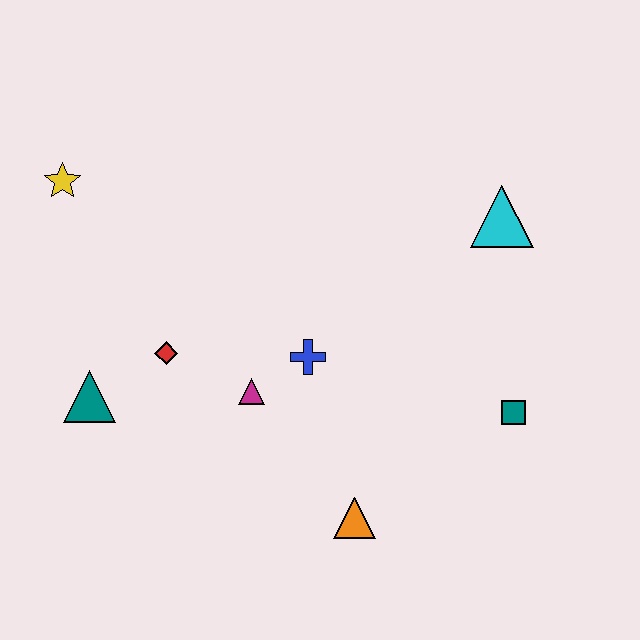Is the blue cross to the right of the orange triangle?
No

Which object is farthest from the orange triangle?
The yellow star is farthest from the orange triangle.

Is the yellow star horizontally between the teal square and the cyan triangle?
No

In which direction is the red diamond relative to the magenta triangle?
The red diamond is to the left of the magenta triangle.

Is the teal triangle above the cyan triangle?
No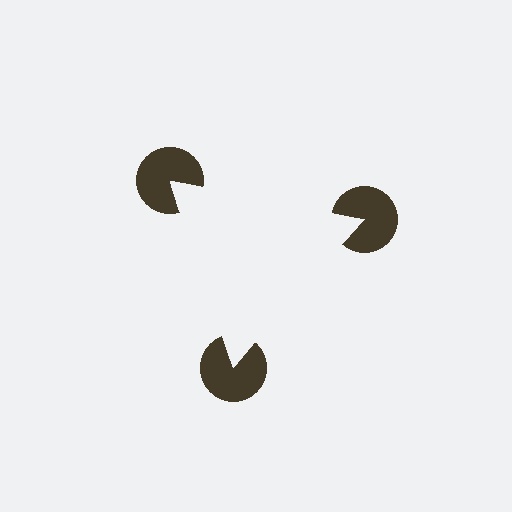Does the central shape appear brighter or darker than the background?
It typically appears slightly brighter than the background, even though no actual brightness change is drawn.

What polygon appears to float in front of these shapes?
An illusory triangle — its edges are inferred from the aligned wedge cuts in the pac-man discs, not physically drawn.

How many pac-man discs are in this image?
There are 3 — one at each vertex of the illusory triangle.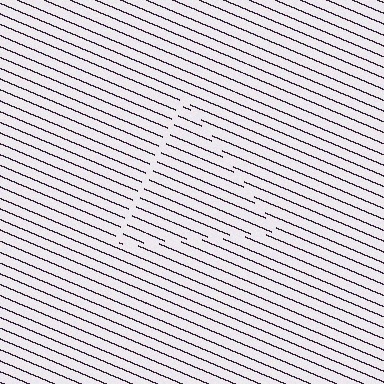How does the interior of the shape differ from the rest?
The interior of the shape contains the same grating, shifted by half a period — the contour is defined by the phase discontinuity where line-ends from the inner and outer gratings abut.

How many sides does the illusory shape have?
3 sides — the line-ends trace a triangle.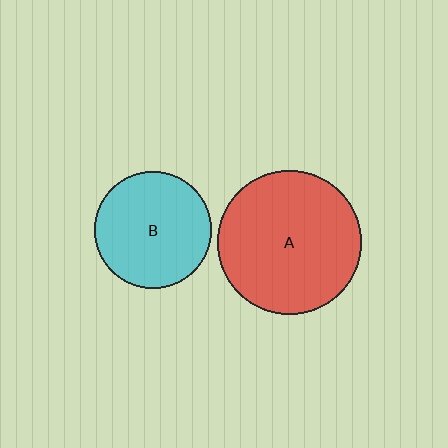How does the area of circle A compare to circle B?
Approximately 1.5 times.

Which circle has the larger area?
Circle A (red).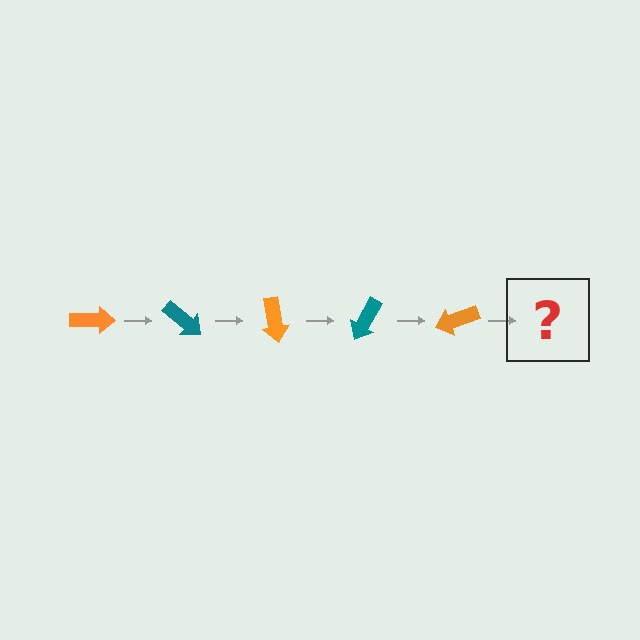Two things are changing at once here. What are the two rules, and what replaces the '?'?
The two rules are that it rotates 40 degrees each step and the color cycles through orange and teal. The '?' should be a teal arrow, rotated 200 degrees from the start.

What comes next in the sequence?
The next element should be a teal arrow, rotated 200 degrees from the start.